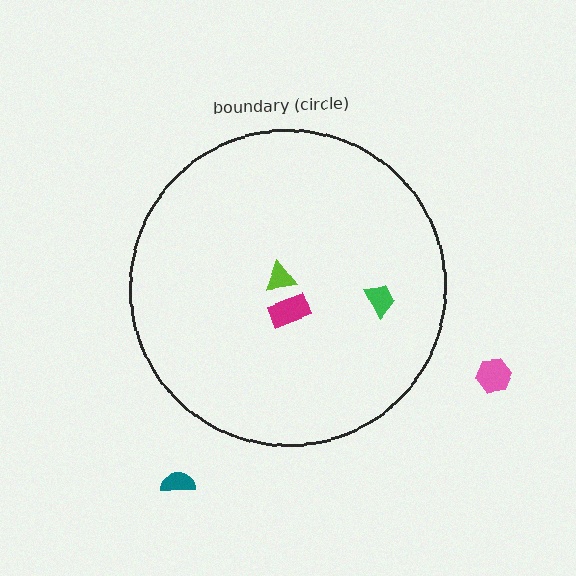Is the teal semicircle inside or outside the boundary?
Outside.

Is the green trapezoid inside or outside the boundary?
Inside.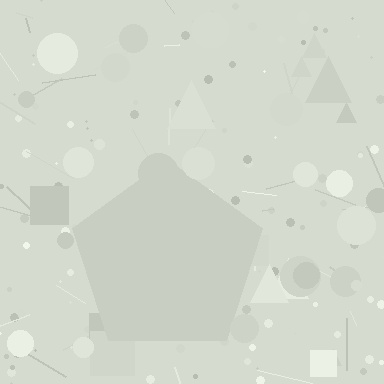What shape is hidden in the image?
A pentagon is hidden in the image.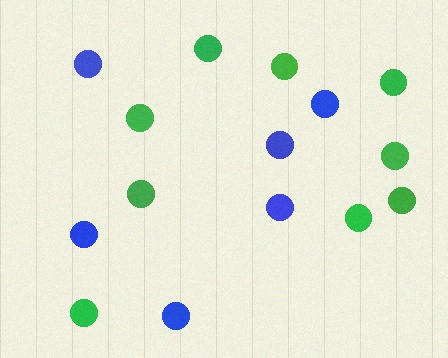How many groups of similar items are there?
There are 2 groups: one group of green circles (9) and one group of blue circles (6).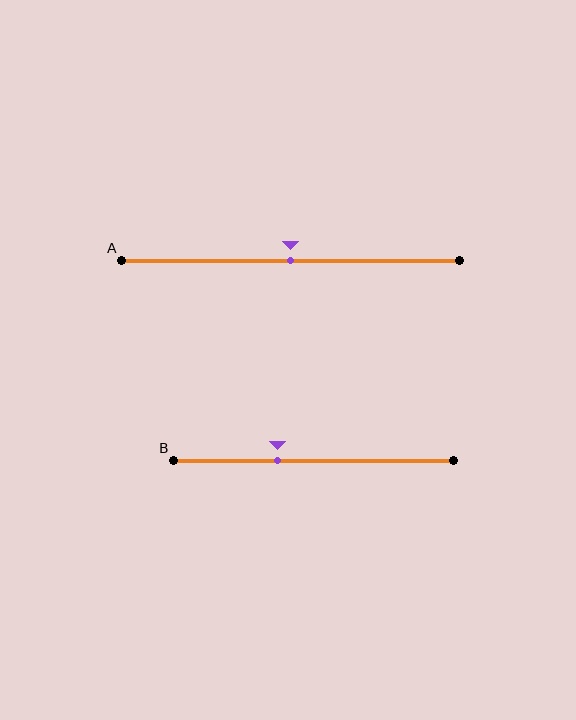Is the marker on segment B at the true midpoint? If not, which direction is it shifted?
No, the marker on segment B is shifted to the left by about 13% of the segment length.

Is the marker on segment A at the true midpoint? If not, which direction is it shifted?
Yes, the marker on segment A is at the true midpoint.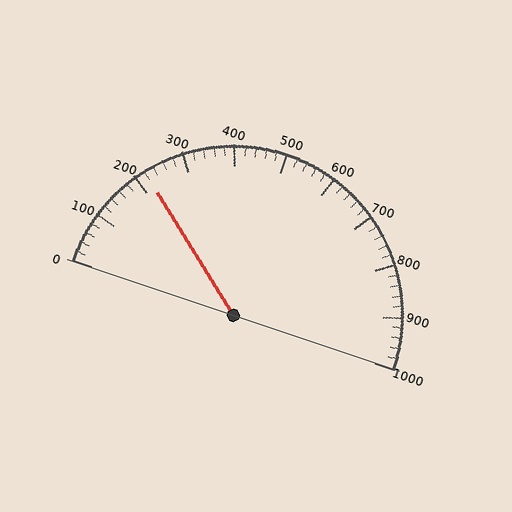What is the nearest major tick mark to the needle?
The nearest major tick mark is 200.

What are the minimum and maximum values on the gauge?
The gauge ranges from 0 to 1000.